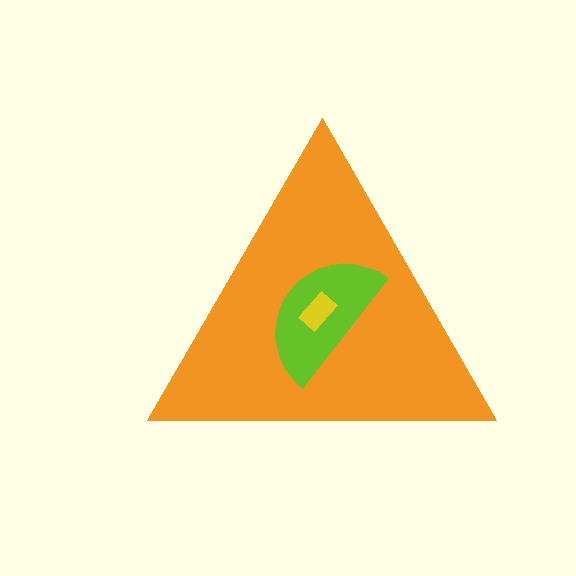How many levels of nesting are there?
3.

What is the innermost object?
The yellow rectangle.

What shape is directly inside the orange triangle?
The lime semicircle.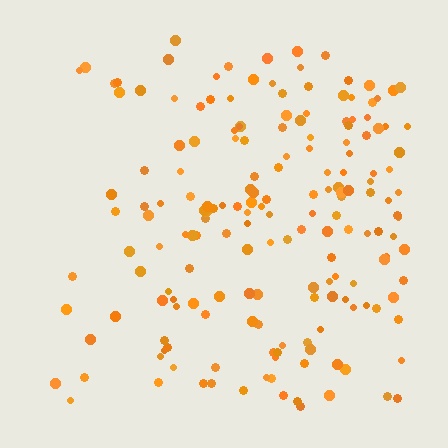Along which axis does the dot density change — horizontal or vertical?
Horizontal.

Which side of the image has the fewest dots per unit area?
The left.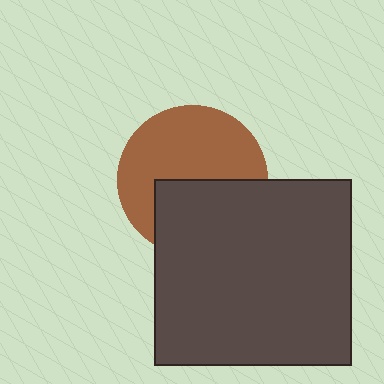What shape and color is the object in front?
The object in front is a dark gray rectangle.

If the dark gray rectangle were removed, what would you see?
You would see the complete brown circle.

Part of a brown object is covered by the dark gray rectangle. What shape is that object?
It is a circle.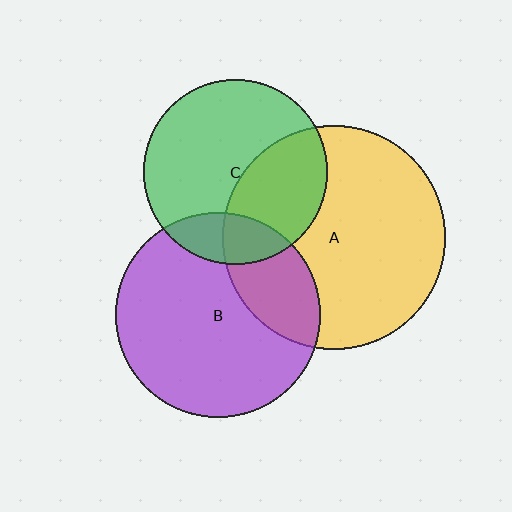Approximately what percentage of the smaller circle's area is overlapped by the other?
Approximately 15%.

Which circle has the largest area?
Circle A (yellow).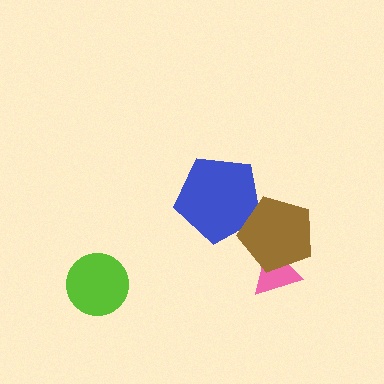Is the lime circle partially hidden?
No, no other shape covers it.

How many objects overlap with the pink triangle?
1 object overlaps with the pink triangle.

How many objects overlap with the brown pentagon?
2 objects overlap with the brown pentagon.